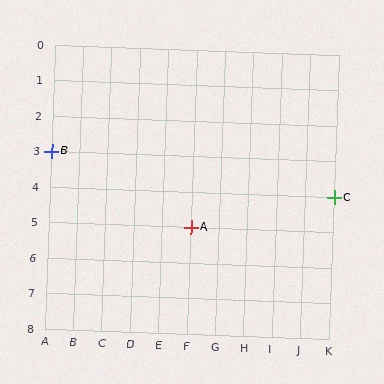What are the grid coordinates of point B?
Point B is at grid coordinates (A, 3).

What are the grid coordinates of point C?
Point C is at grid coordinates (K, 4).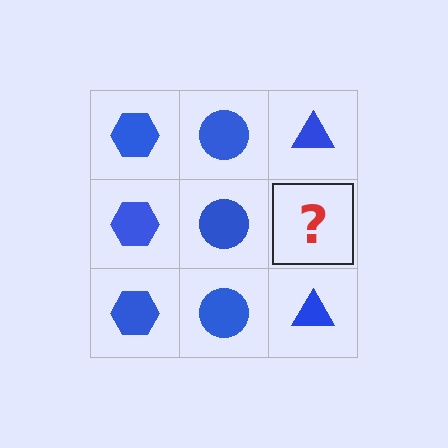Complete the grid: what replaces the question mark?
The question mark should be replaced with a blue triangle.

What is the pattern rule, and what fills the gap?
The rule is that each column has a consistent shape. The gap should be filled with a blue triangle.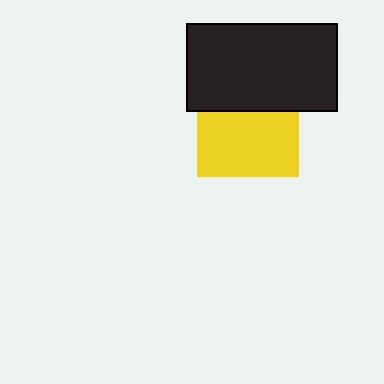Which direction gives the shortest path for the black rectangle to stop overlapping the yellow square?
Moving up gives the shortest separation.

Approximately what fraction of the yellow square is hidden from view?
Roughly 35% of the yellow square is hidden behind the black rectangle.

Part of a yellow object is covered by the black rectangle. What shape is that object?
It is a square.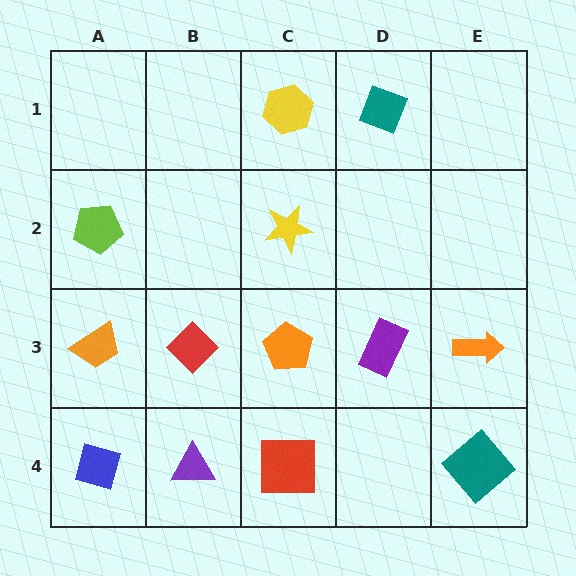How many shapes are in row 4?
4 shapes.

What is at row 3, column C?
An orange pentagon.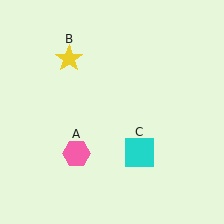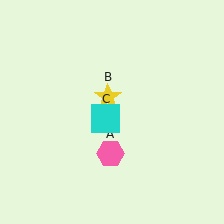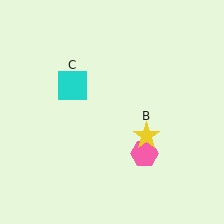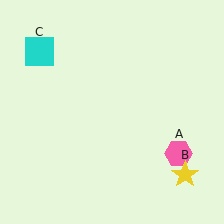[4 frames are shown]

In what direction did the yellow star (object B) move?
The yellow star (object B) moved down and to the right.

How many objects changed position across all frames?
3 objects changed position: pink hexagon (object A), yellow star (object B), cyan square (object C).